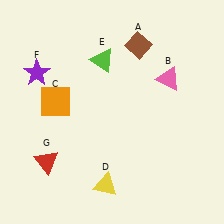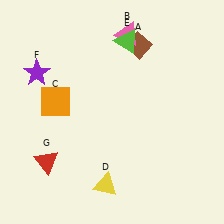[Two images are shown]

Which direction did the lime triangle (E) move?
The lime triangle (E) moved right.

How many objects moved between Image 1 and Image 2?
2 objects moved between the two images.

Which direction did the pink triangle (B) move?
The pink triangle (B) moved up.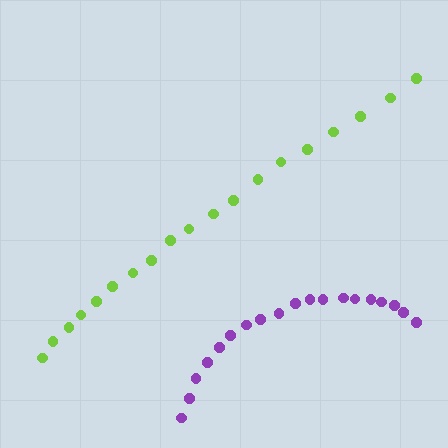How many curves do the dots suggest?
There are 2 distinct paths.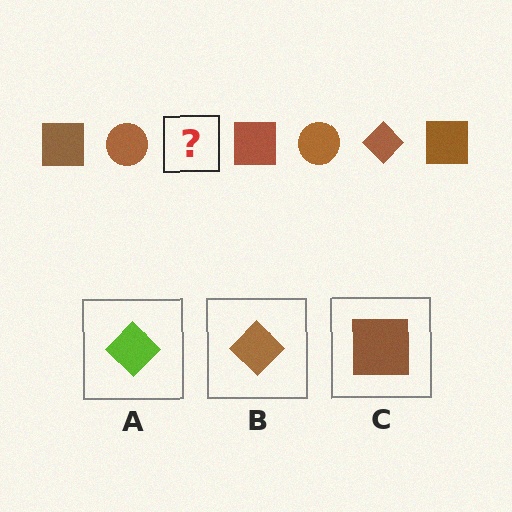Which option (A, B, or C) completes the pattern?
B.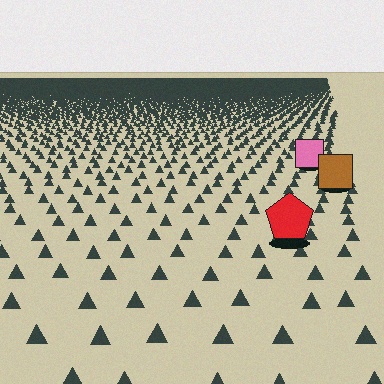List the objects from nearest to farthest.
From nearest to farthest: the red pentagon, the brown square, the pink square.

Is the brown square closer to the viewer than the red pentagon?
No. The red pentagon is closer — you can tell from the texture gradient: the ground texture is coarser near it.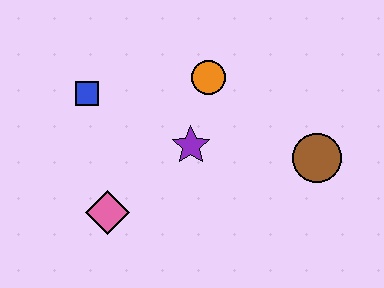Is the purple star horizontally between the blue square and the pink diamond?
No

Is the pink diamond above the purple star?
No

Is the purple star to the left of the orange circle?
Yes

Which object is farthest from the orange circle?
The pink diamond is farthest from the orange circle.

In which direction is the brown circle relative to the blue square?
The brown circle is to the right of the blue square.